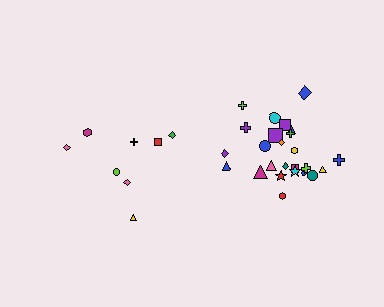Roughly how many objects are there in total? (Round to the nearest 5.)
Roughly 35 objects in total.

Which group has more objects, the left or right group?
The right group.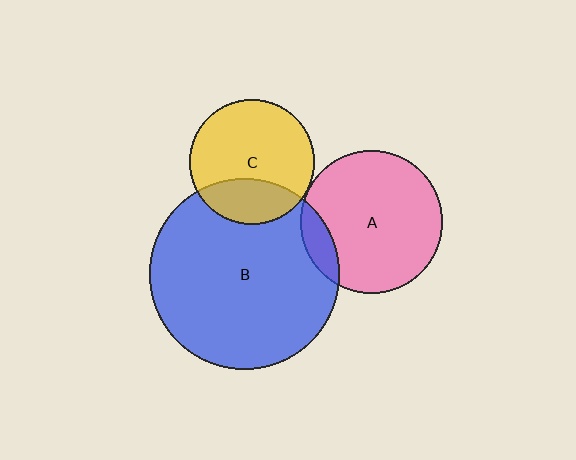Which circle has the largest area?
Circle B (blue).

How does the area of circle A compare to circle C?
Approximately 1.3 times.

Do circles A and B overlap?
Yes.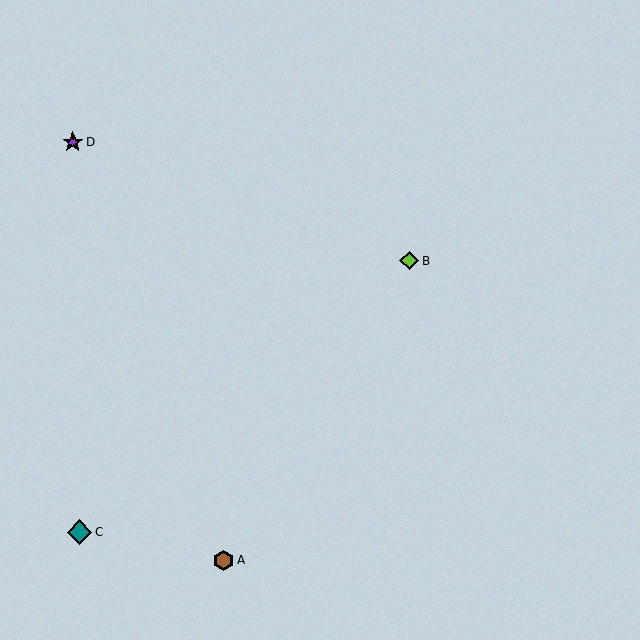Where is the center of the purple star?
The center of the purple star is at (73, 142).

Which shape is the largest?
The teal diamond (labeled C) is the largest.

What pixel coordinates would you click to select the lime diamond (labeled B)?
Click at (409, 261) to select the lime diamond B.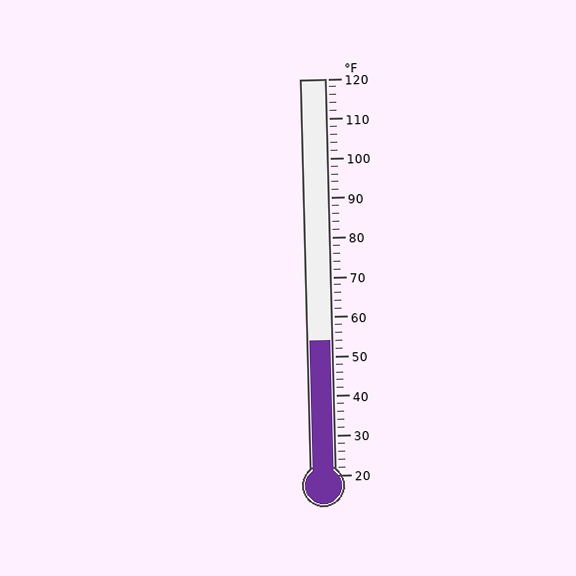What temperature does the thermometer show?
The thermometer shows approximately 54°F.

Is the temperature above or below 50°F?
The temperature is above 50°F.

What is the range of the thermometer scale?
The thermometer scale ranges from 20°F to 120°F.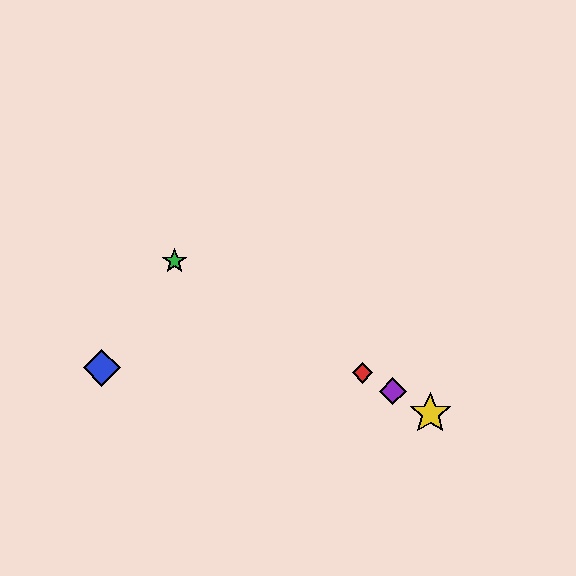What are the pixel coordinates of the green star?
The green star is at (175, 261).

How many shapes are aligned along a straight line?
4 shapes (the red diamond, the green star, the yellow star, the purple diamond) are aligned along a straight line.